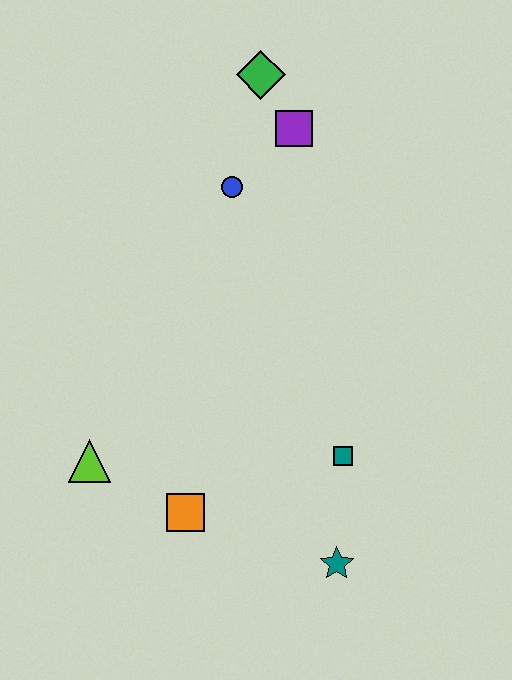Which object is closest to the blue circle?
The purple square is closest to the blue circle.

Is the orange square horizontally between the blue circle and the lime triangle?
Yes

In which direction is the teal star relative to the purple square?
The teal star is below the purple square.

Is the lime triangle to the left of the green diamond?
Yes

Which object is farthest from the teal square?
The green diamond is farthest from the teal square.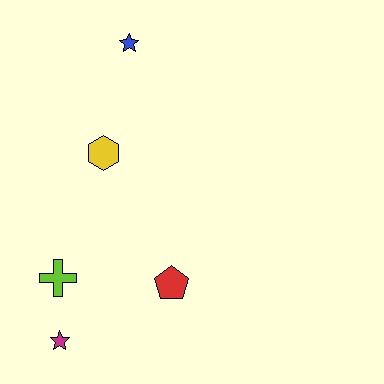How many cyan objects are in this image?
There are no cyan objects.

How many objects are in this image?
There are 5 objects.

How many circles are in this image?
There are no circles.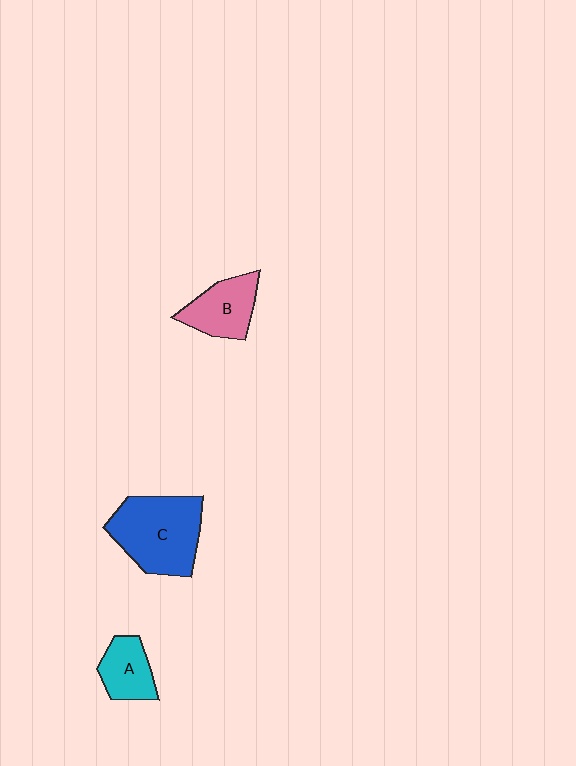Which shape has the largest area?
Shape C (blue).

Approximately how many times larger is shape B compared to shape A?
Approximately 1.3 times.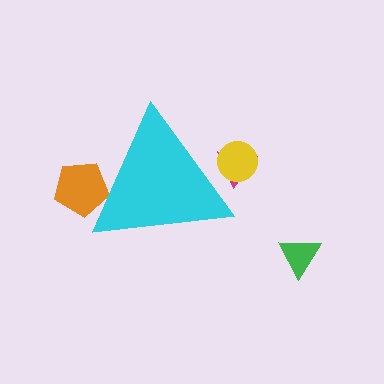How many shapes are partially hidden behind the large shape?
3 shapes are partially hidden.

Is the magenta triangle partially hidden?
Yes, the magenta triangle is partially hidden behind the cyan triangle.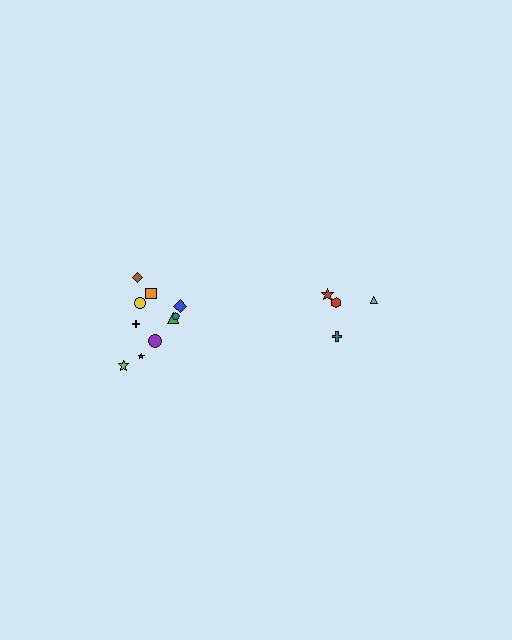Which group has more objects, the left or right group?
The left group.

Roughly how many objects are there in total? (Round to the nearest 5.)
Roughly 15 objects in total.